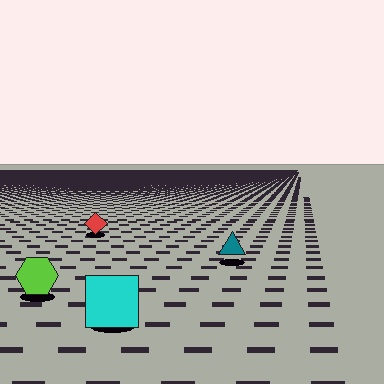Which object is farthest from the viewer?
The red diamond is farthest from the viewer. It appears smaller and the ground texture around it is denser.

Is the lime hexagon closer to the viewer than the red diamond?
Yes. The lime hexagon is closer — you can tell from the texture gradient: the ground texture is coarser near it.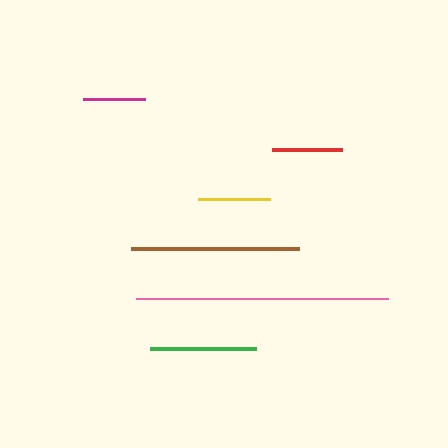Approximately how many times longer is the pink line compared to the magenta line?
The pink line is approximately 4.1 times the length of the magenta line.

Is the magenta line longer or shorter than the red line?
The red line is longer than the magenta line.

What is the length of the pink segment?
The pink segment is approximately 252 pixels long.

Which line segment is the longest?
The pink line is the longest at approximately 252 pixels.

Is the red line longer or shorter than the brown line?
The brown line is longer than the red line.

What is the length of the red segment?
The red segment is approximately 70 pixels long.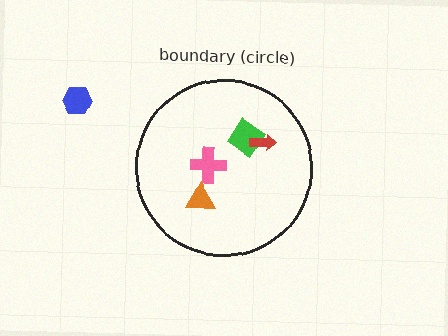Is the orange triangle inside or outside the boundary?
Inside.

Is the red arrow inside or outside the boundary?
Inside.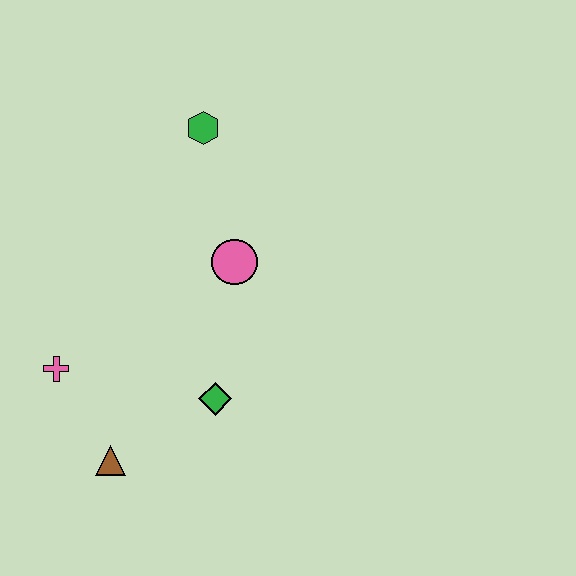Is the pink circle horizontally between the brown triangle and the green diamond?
No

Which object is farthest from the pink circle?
The brown triangle is farthest from the pink circle.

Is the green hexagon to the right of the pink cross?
Yes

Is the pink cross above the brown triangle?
Yes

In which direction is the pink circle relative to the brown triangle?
The pink circle is above the brown triangle.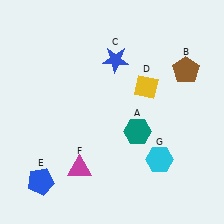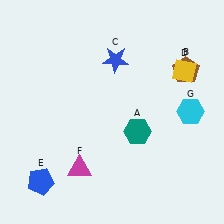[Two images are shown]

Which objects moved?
The objects that moved are: the yellow diamond (D), the cyan hexagon (G).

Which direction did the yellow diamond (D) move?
The yellow diamond (D) moved right.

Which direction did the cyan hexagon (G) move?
The cyan hexagon (G) moved up.